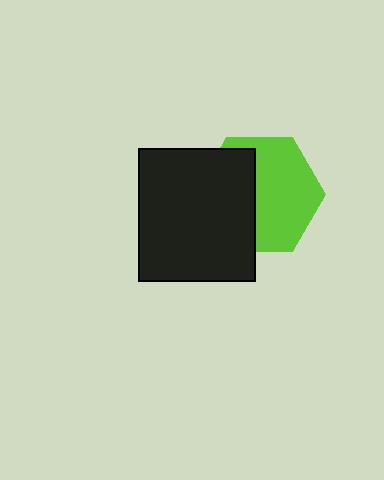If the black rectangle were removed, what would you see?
You would see the complete lime hexagon.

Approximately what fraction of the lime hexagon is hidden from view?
Roughly 43% of the lime hexagon is hidden behind the black rectangle.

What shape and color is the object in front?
The object in front is a black rectangle.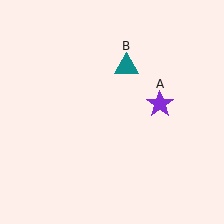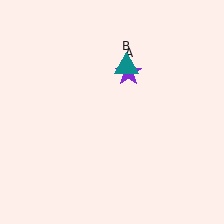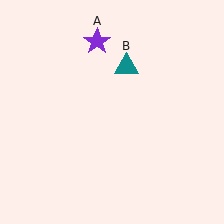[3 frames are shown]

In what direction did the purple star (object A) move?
The purple star (object A) moved up and to the left.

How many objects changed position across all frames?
1 object changed position: purple star (object A).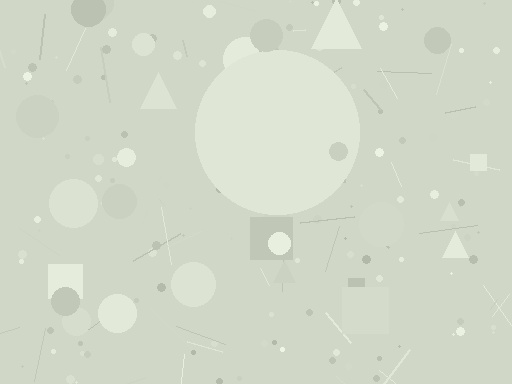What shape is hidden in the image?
A circle is hidden in the image.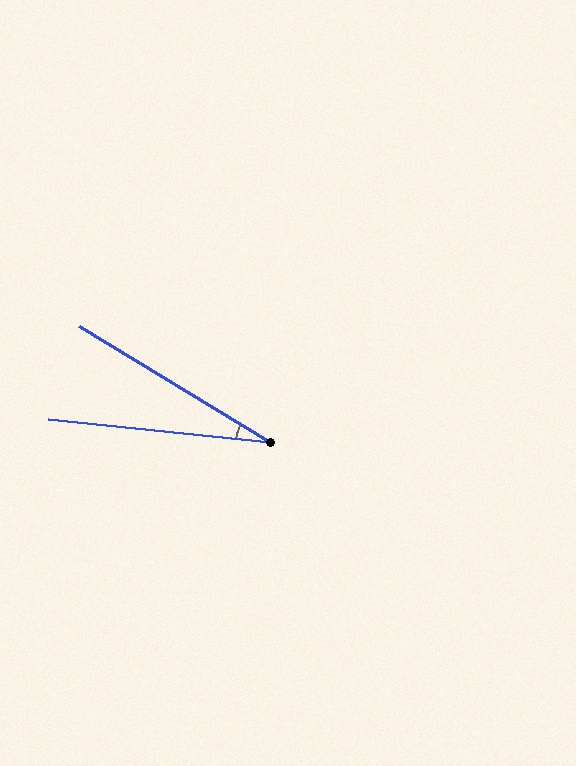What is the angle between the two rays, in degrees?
Approximately 25 degrees.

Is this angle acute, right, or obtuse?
It is acute.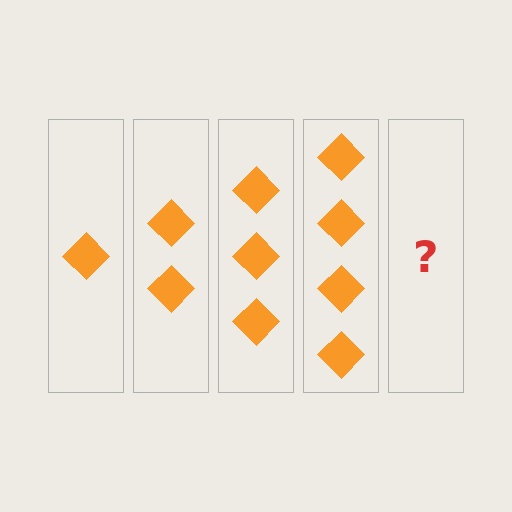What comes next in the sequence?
The next element should be 5 diamonds.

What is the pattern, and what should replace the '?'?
The pattern is that each step adds one more diamond. The '?' should be 5 diamonds.